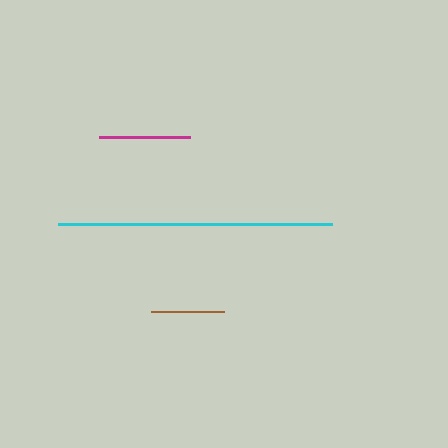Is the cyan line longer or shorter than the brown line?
The cyan line is longer than the brown line.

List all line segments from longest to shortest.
From longest to shortest: cyan, magenta, brown.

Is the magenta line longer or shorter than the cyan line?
The cyan line is longer than the magenta line.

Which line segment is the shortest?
The brown line is the shortest at approximately 74 pixels.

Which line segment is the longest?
The cyan line is the longest at approximately 274 pixels.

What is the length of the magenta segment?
The magenta segment is approximately 90 pixels long.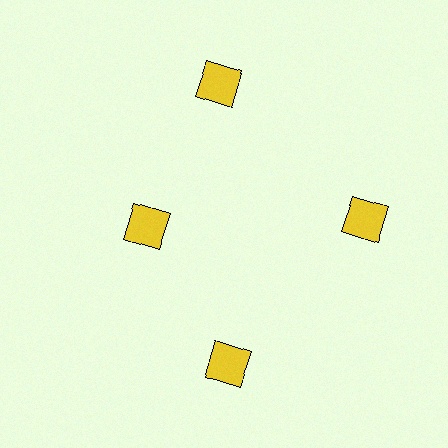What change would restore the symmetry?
The symmetry would be restored by moving it outward, back onto the ring so that all 4 squares sit at equal angles and equal distance from the center.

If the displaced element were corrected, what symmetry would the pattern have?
It would have 4-fold rotational symmetry — the pattern would map onto itself every 90 degrees.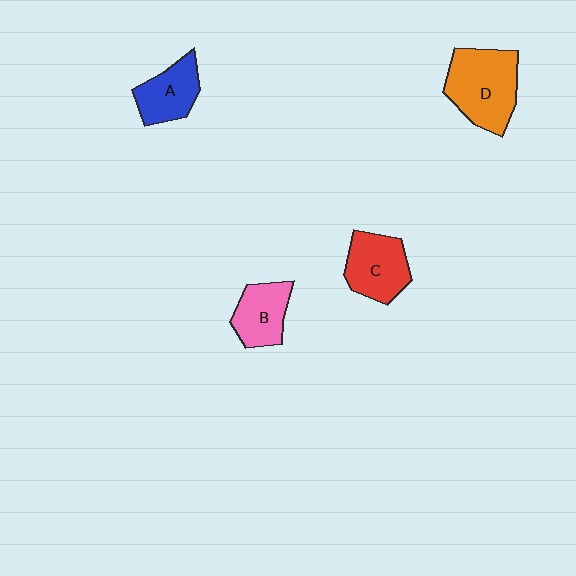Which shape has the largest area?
Shape D (orange).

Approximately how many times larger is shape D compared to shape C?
Approximately 1.3 times.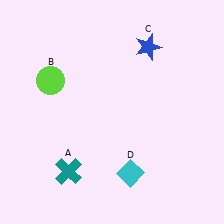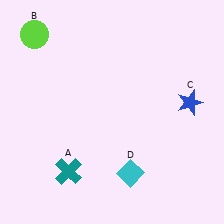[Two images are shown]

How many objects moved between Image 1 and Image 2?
2 objects moved between the two images.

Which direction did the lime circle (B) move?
The lime circle (B) moved up.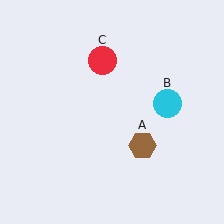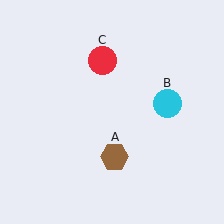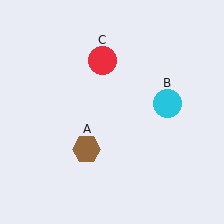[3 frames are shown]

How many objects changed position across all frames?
1 object changed position: brown hexagon (object A).